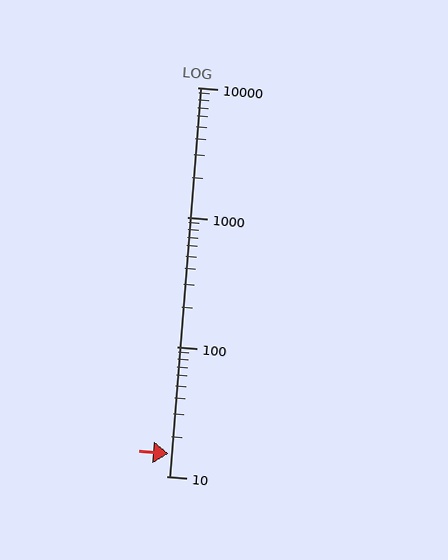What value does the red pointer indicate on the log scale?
The pointer indicates approximately 15.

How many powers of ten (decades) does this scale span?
The scale spans 3 decades, from 10 to 10000.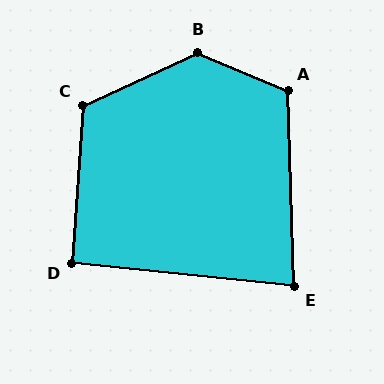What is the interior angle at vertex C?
Approximately 119 degrees (obtuse).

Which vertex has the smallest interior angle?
E, at approximately 82 degrees.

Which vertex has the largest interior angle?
B, at approximately 132 degrees.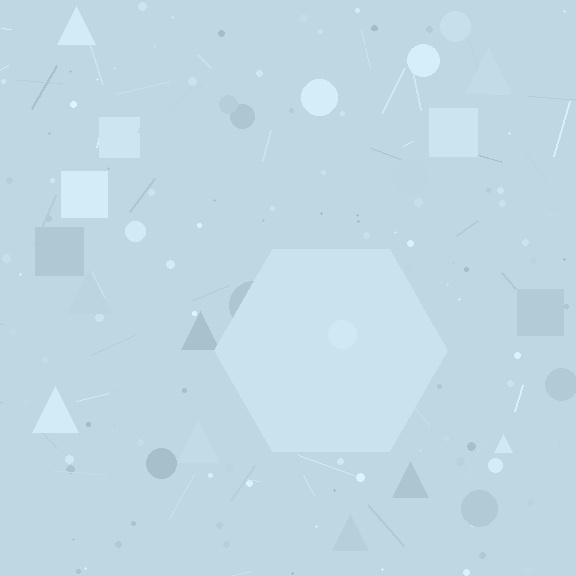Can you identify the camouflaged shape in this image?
The camouflaged shape is a hexagon.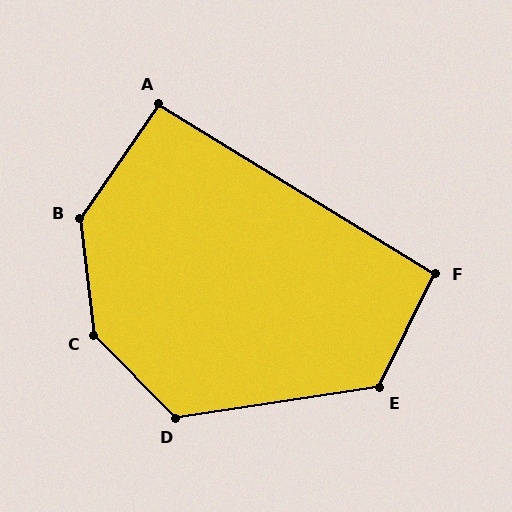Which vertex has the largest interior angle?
C, at approximately 142 degrees.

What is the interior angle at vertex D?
Approximately 126 degrees (obtuse).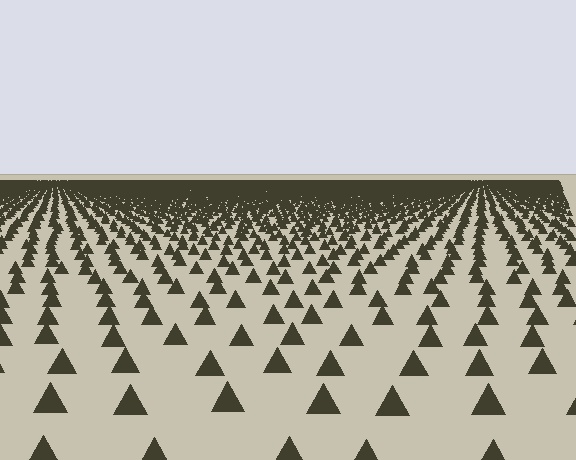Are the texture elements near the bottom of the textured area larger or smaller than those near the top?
Larger. Near the bottom, elements are closer to the viewer and appear at a bigger on-screen size.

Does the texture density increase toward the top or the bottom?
Density increases toward the top.